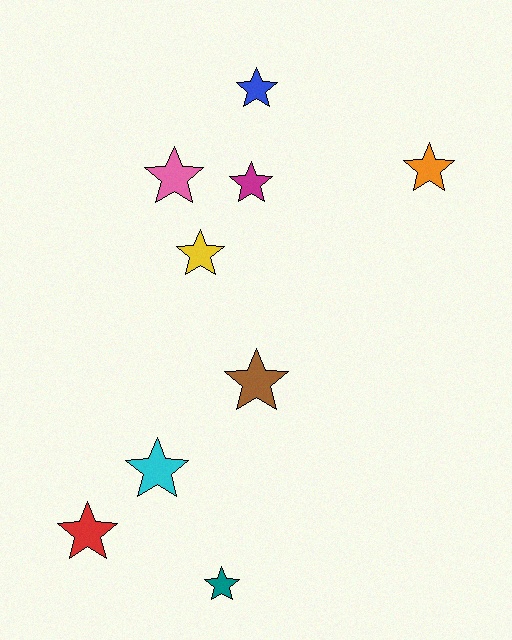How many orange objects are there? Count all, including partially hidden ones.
There is 1 orange object.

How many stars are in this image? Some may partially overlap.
There are 9 stars.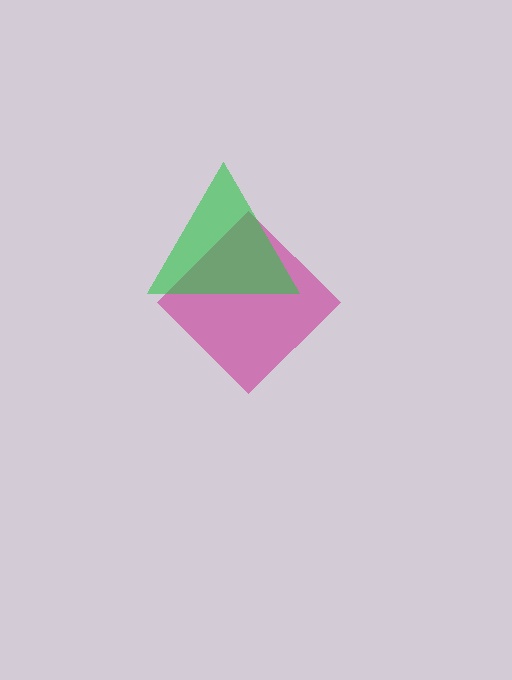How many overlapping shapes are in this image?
There are 2 overlapping shapes in the image.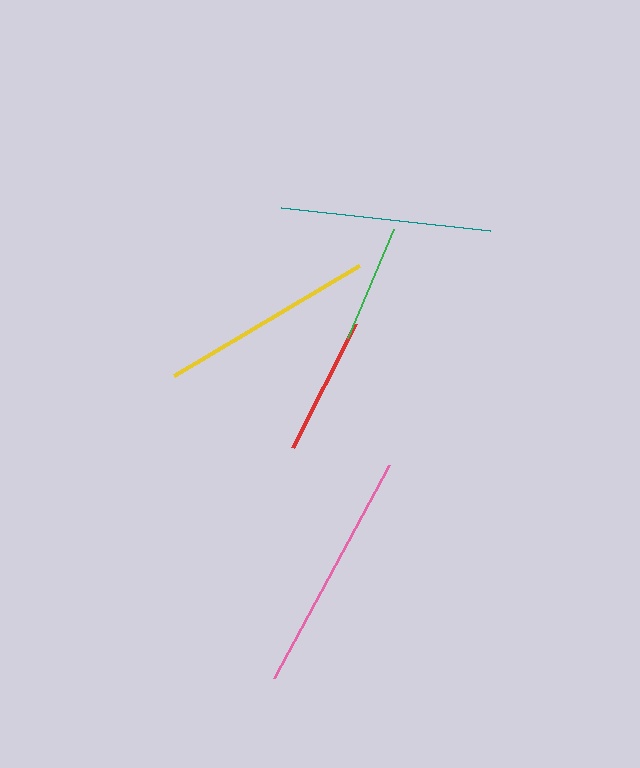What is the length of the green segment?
The green segment is approximately 118 pixels long.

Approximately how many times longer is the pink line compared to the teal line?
The pink line is approximately 1.1 times the length of the teal line.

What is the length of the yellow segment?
The yellow segment is approximately 215 pixels long.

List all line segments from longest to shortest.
From longest to shortest: pink, yellow, teal, red, green.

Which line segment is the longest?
The pink line is the longest at approximately 242 pixels.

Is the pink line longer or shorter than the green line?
The pink line is longer than the green line.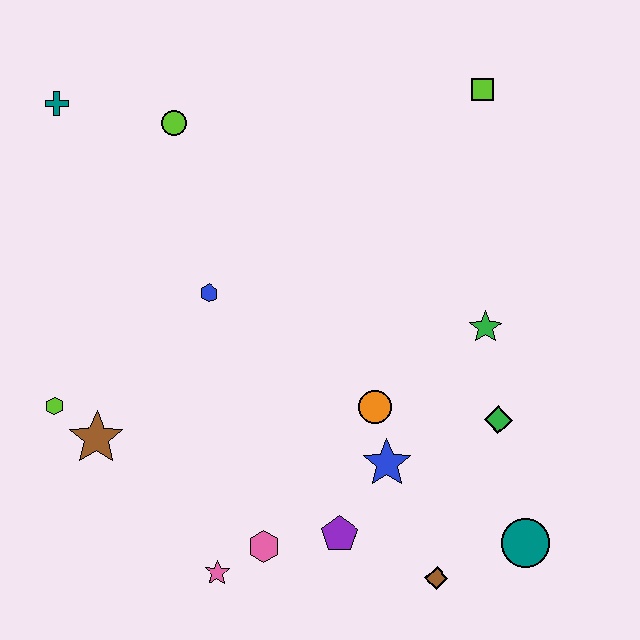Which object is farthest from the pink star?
The lime square is farthest from the pink star.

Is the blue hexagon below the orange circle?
No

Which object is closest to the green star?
The green diamond is closest to the green star.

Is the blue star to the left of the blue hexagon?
No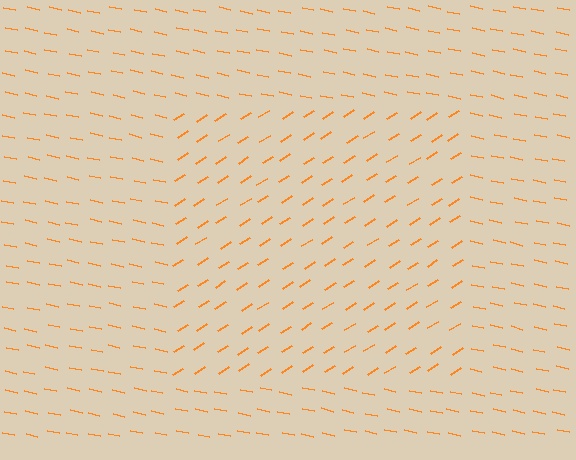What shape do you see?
I see a rectangle.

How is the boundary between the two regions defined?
The boundary is defined purely by a change in line orientation (approximately 45 degrees difference). All lines are the same color and thickness.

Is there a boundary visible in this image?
Yes, there is a texture boundary formed by a change in line orientation.